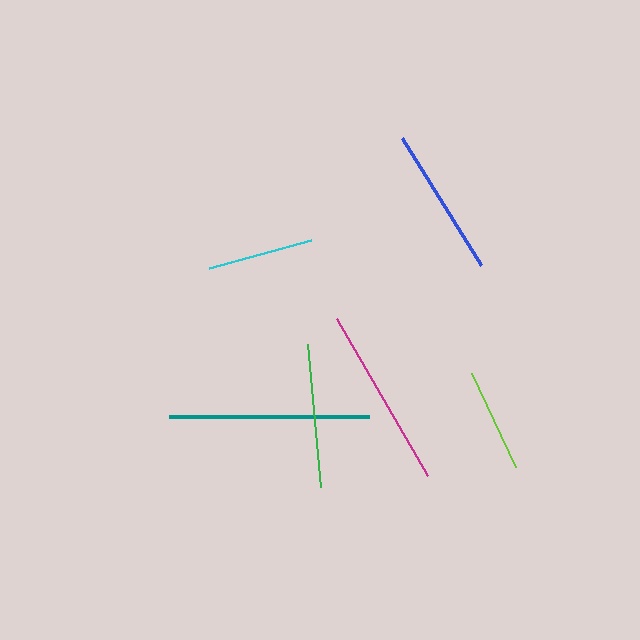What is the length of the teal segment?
The teal segment is approximately 200 pixels long.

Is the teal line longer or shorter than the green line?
The teal line is longer than the green line.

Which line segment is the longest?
The teal line is the longest at approximately 200 pixels.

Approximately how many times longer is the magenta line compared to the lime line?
The magenta line is approximately 1.7 times the length of the lime line.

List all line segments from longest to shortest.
From longest to shortest: teal, magenta, blue, green, cyan, lime.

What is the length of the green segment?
The green segment is approximately 144 pixels long.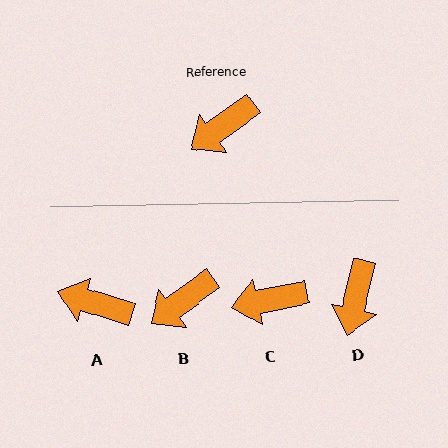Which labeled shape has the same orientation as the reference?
B.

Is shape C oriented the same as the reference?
No, it is off by about 25 degrees.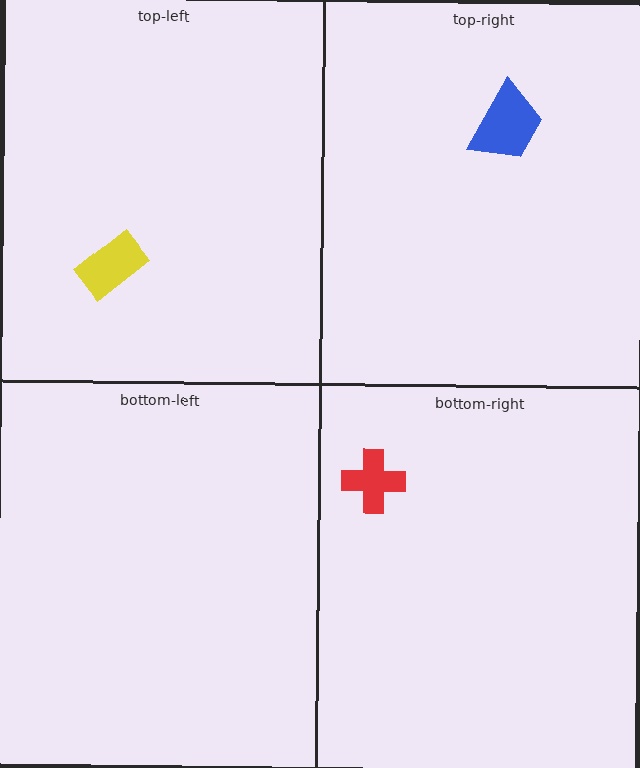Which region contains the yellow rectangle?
The top-left region.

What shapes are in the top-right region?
The blue trapezoid.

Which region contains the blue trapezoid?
The top-right region.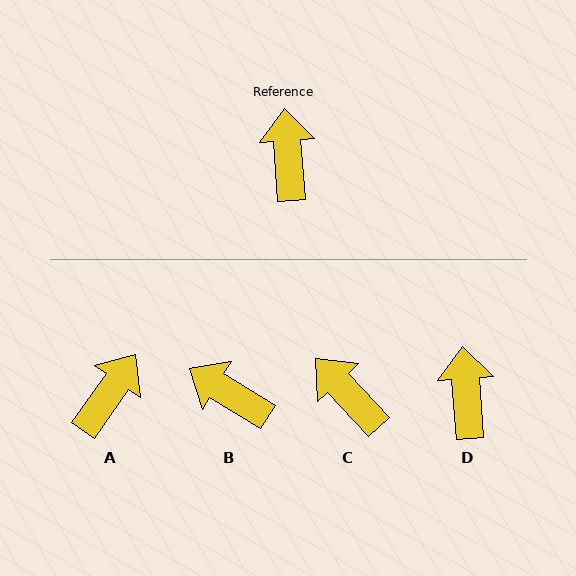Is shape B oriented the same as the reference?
No, it is off by about 54 degrees.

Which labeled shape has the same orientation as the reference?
D.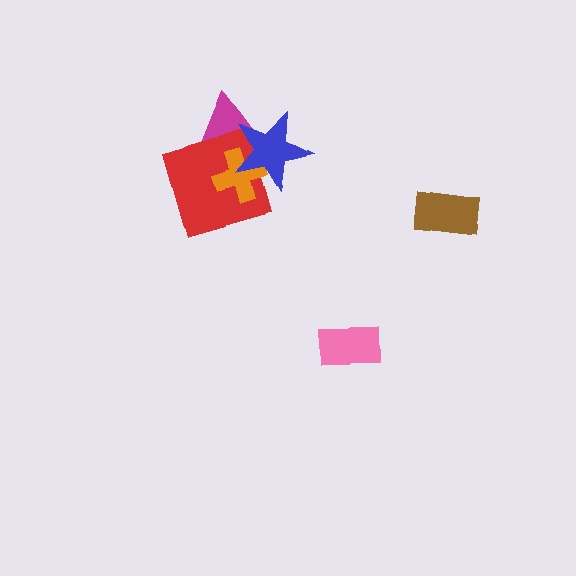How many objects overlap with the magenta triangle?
3 objects overlap with the magenta triangle.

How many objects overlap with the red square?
3 objects overlap with the red square.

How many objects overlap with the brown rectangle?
0 objects overlap with the brown rectangle.